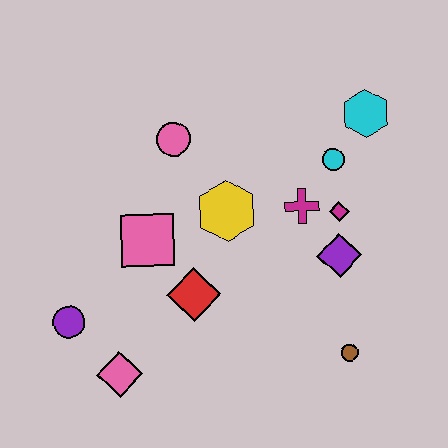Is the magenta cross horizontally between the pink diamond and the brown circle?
Yes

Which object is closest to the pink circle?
The yellow hexagon is closest to the pink circle.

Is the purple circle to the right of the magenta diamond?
No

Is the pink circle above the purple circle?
Yes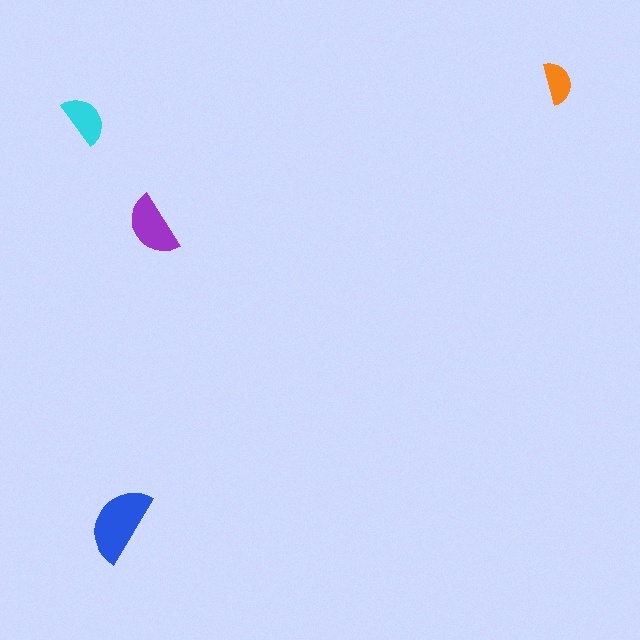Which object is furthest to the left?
The cyan semicircle is leftmost.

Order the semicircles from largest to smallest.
the blue one, the purple one, the cyan one, the orange one.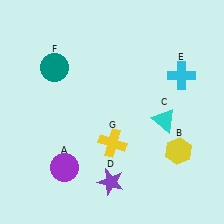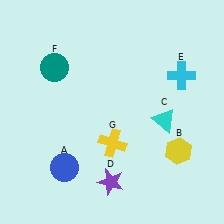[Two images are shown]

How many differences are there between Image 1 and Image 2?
There is 1 difference between the two images.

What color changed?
The circle (A) changed from purple in Image 1 to blue in Image 2.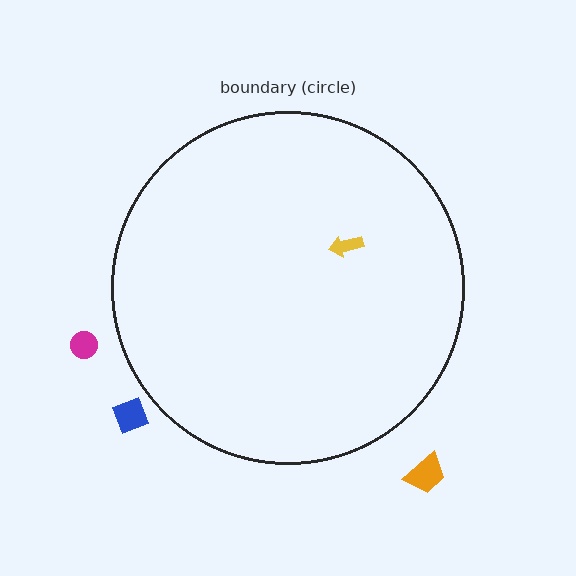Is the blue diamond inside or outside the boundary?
Outside.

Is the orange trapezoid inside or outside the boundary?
Outside.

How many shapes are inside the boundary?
1 inside, 3 outside.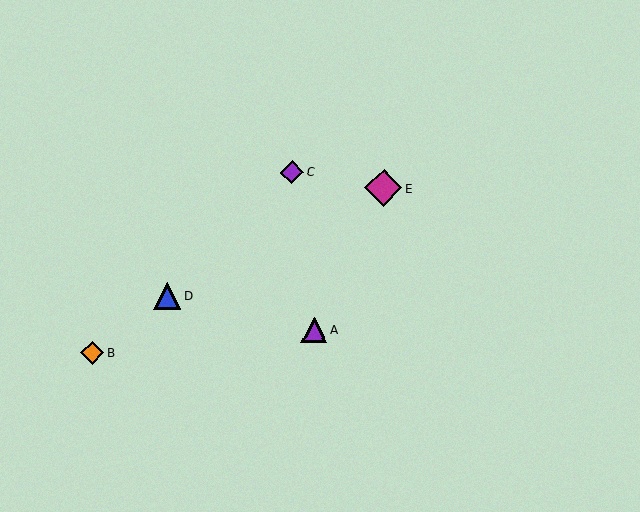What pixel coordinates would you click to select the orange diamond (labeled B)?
Click at (93, 353) to select the orange diamond B.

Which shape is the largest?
The magenta diamond (labeled E) is the largest.